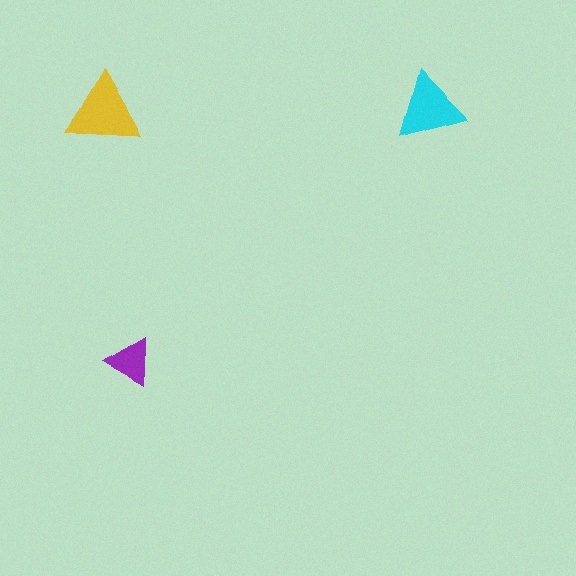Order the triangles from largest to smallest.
the yellow one, the cyan one, the purple one.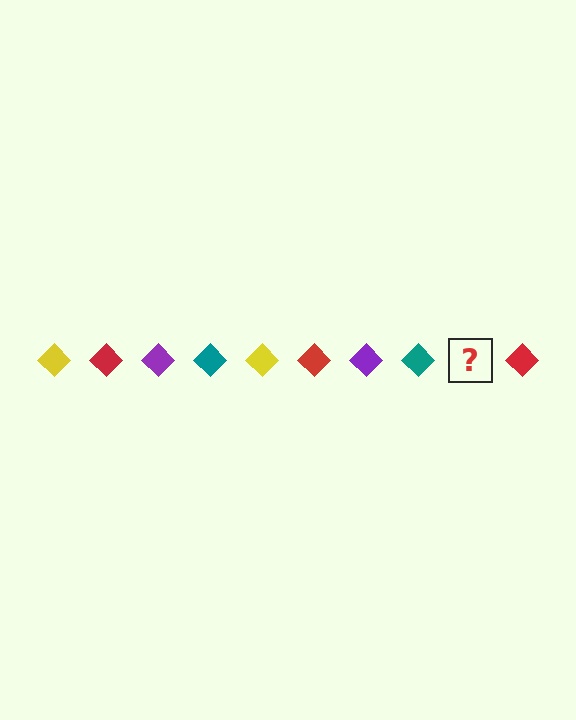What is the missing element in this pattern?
The missing element is a yellow diamond.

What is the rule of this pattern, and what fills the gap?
The rule is that the pattern cycles through yellow, red, purple, teal diamonds. The gap should be filled with a yellow diamond.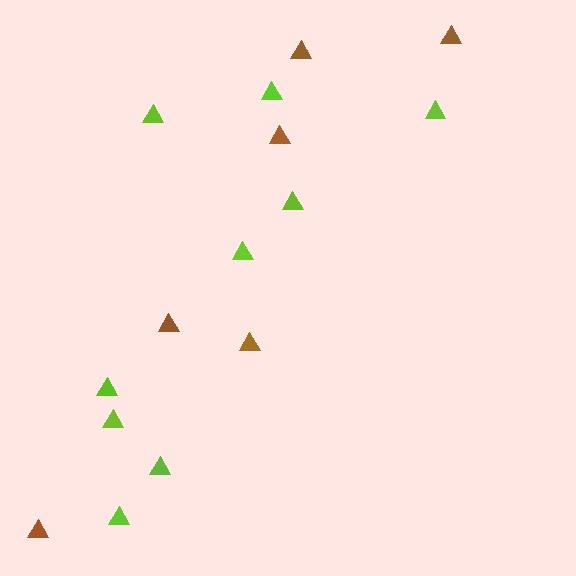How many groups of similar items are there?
There are 2 groups: one group of lime triangles (9) and one group of brown triangles (6).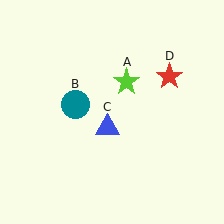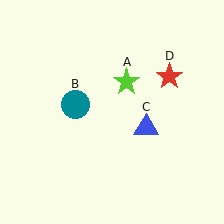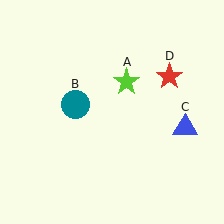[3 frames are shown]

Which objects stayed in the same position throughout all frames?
Lime star (object A) and teal circle (object B) and red star (object D) remained stationary.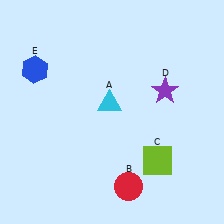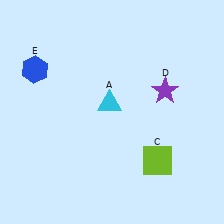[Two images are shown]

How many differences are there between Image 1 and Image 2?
There is 1 difference between the two images.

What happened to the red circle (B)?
The red circle (B) was removed in Image 2. It was in the bottom-right area of Image 1.